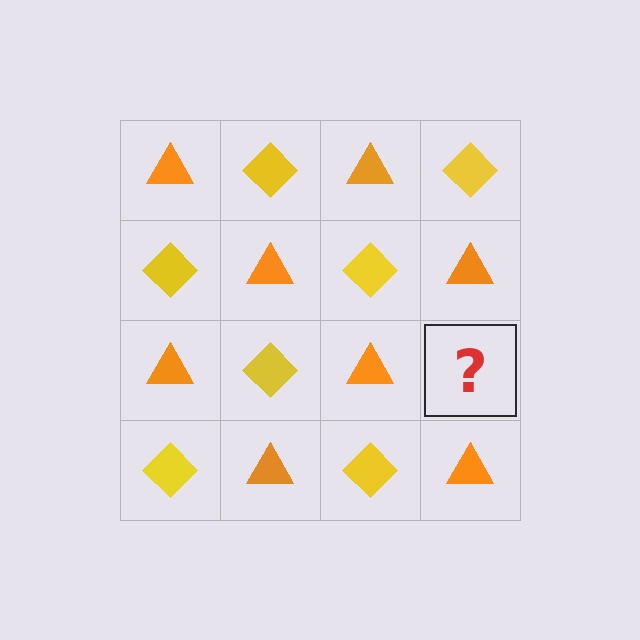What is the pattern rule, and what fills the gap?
The rule is that it alternates orange triangle and yellow diamond in a checkerboard pattern. The gap should be filled with a yellow diamond.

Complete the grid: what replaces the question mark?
The question mark should be replaced with a yellow diamond.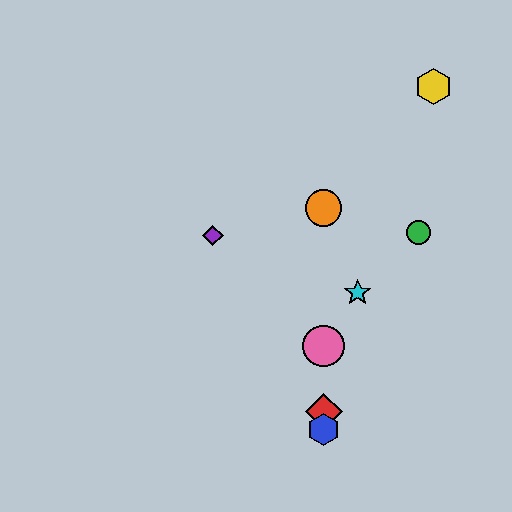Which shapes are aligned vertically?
The red diamond, the blue hexagon, the orange circle, the pink circle are aligned vertically.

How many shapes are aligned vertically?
4 shapes (the red diamond, the blue hexagon, the orange circle, the pink circle) are aligned vertically.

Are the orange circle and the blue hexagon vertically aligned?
Yes, both are at x≈324.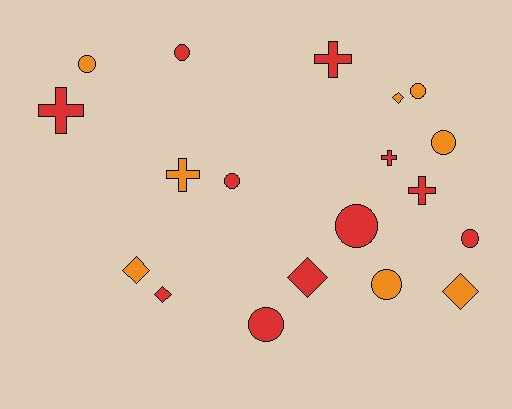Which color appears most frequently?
Red, with 11 objects.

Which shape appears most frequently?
Circle, with 9 objects.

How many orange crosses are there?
There is 1 orange cross.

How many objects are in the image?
There are 19 objects.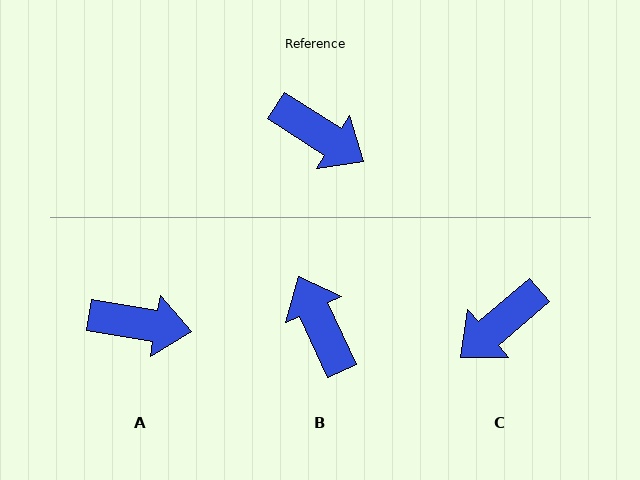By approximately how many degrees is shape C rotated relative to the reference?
Approximately 107 degrees clockwise.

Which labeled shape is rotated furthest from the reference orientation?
B, about 148 degrees away.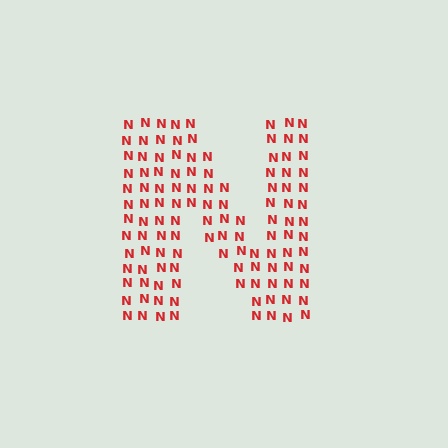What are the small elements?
The small elements are letter N's.